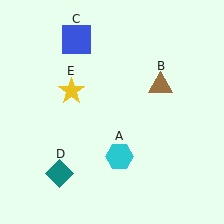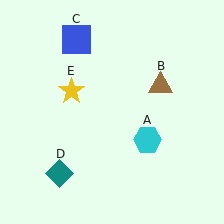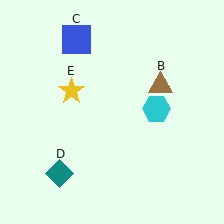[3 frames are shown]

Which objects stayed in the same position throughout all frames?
Brown triangle (object B) and blue square (object C) and teal diamond (object D) and yellow star (object E) remained stationary.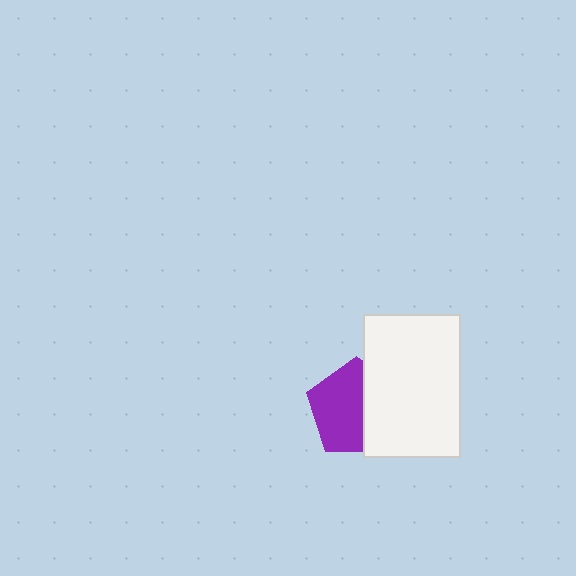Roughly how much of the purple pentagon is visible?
About half of it is visible (roughly 60%).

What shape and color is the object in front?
The object in front is a white rectangle.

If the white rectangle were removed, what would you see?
You would see the complete purple pentagon.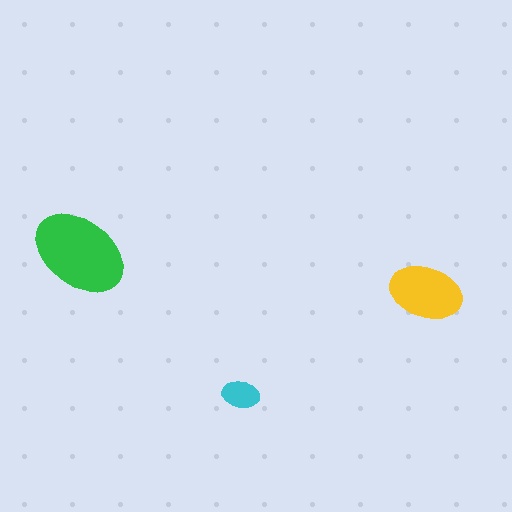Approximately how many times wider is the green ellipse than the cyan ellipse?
About 2.5 times wider.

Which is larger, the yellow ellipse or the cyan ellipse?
The yellow one.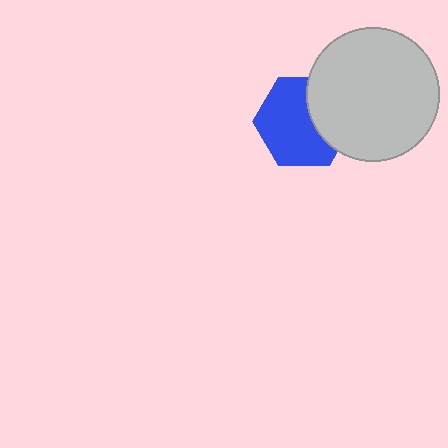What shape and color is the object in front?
The object in front is a light gray circle.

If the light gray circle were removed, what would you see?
You would see the complete blue hexagon.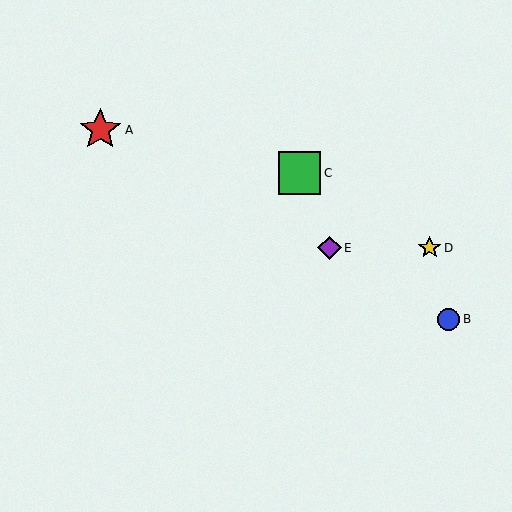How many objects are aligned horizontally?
2 objects (D, E) are aligned horizontally.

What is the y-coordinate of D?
Object D is at y≈248.